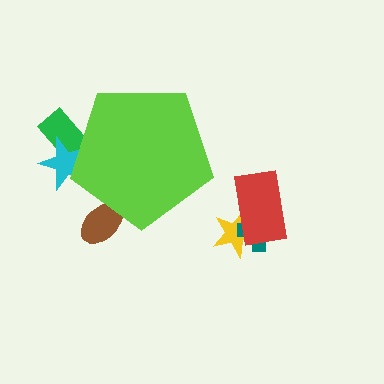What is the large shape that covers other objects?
A lime pentagon.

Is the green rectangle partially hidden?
Yes, the green rectangle is partially hidden behind the lime pentagon.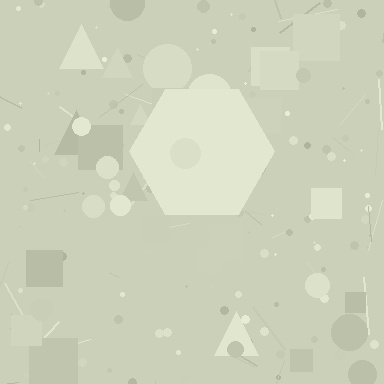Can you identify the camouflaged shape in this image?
The camouflaged shape is a hexagon.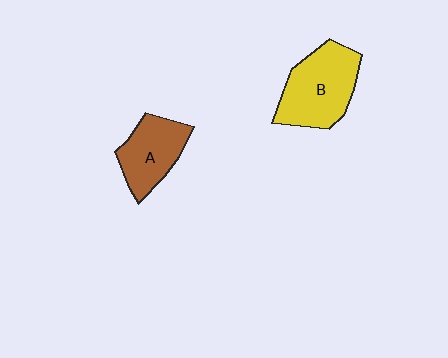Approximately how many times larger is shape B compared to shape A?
Approximately 1.4 times.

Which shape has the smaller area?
Shape A (brown).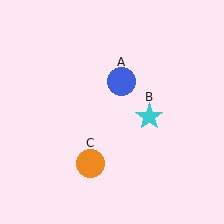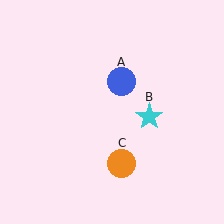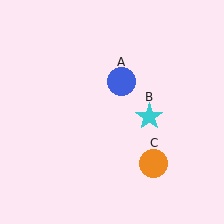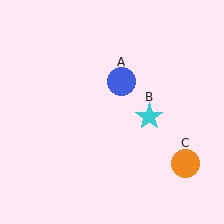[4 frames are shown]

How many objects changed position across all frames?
1 object changed position: orange circle (object C).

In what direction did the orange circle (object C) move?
The orange circle (object C) moved right.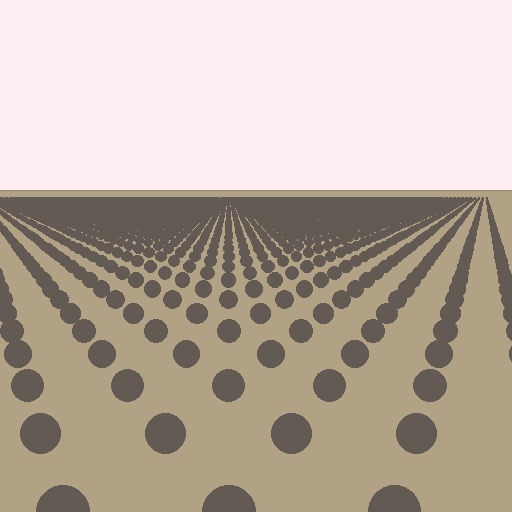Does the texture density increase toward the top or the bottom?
Density increases toward the top.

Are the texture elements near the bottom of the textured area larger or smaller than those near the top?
Larger. Near the bottom, elements are closer to the viewer and appear at a bigger on-screen size.